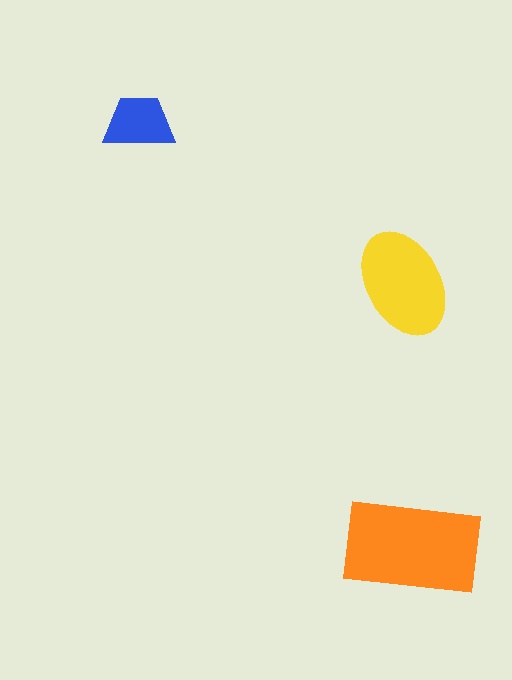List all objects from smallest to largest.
The blue trapezoid, the yellow ellipse, the orange rectangle.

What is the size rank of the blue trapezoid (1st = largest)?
3rd.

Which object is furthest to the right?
The orange rectangle is rightmost.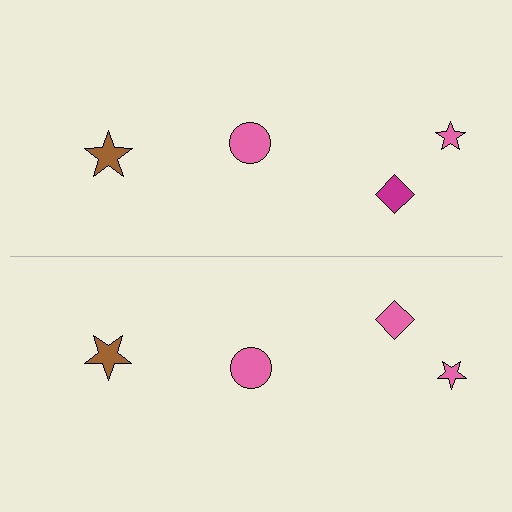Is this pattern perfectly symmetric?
No, the pattern is not perfectly symmetric. The pink diamond on the bottom side breaks the symmetry — its mirror counterpart is magenta.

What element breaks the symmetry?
The pink diamond on the bottom side breaks the symmetry — its mirror counterpart is magenta.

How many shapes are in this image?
There are 8 shapes in this image.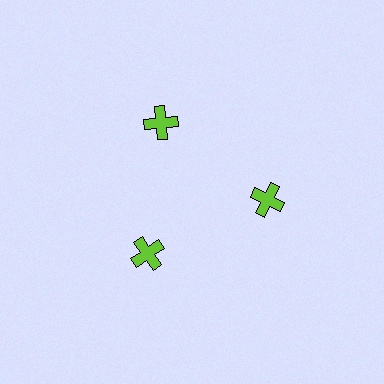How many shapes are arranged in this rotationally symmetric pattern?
There are 3 shapes, arranged in 3 groups of 1.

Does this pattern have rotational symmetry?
Yes, this pattern has 3-fold rotational symmetry. It looks the same after rotating 120 degrees around the center.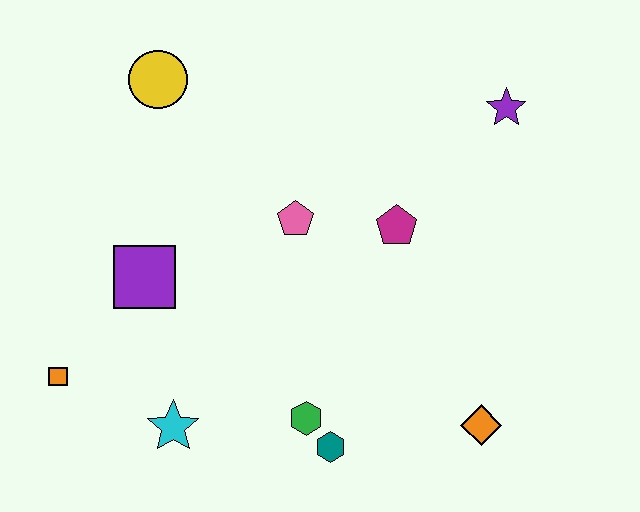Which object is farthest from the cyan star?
The purple star is farthest from the cyan star.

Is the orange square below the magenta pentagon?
Yes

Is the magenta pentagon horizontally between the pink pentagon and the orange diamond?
Yes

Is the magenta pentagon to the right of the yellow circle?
Yes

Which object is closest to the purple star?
The magenta pentagon is closest to the purple star.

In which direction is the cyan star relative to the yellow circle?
The cyan star is below the yellow circle.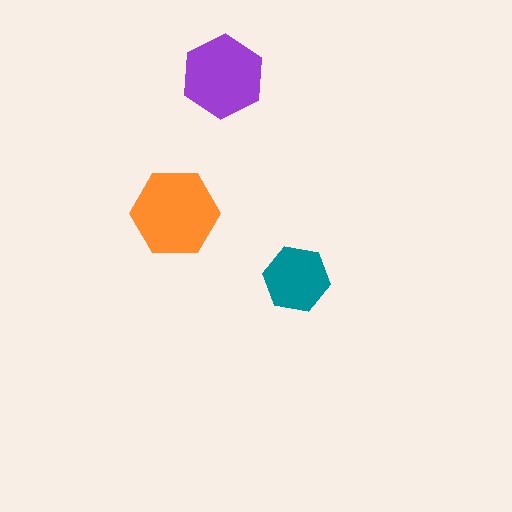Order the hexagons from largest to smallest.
the orange one, the purple one, the teal one.